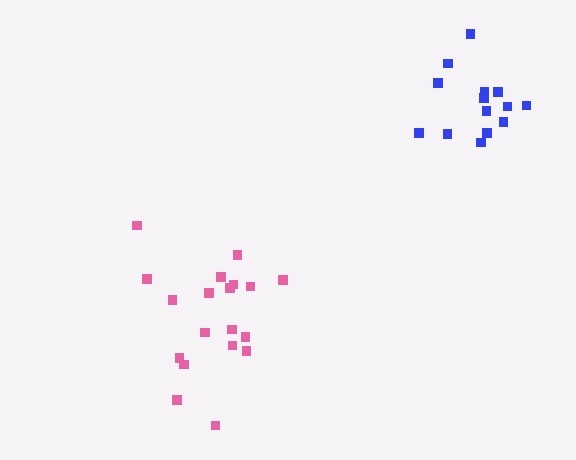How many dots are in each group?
Group 1: 14 dots, Group 2: 19 dots (33 total).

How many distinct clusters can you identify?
There are 2 distinct clusters.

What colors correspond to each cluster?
The clusters are colored: blue, pink.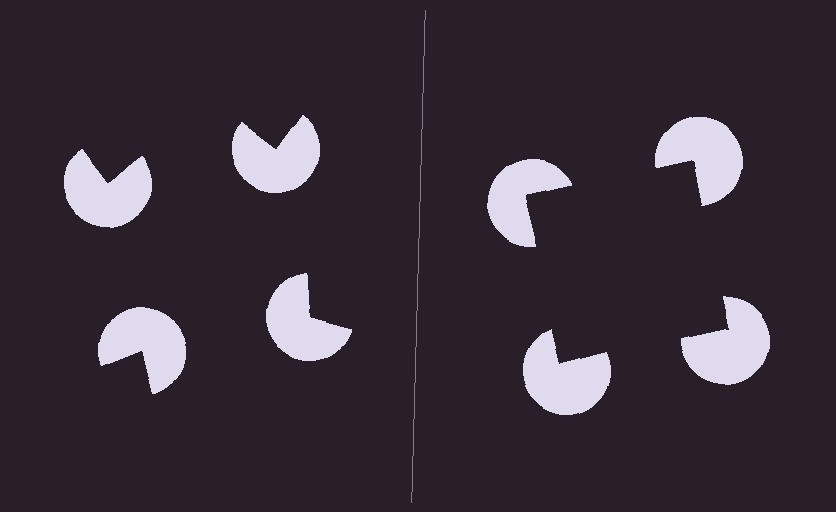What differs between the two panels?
The pac-man discs are positioned identically on both sides; only the wedge orientations differ. On the right they align to a square; on the left they are misaligned.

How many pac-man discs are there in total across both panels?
8 — 4 on each side.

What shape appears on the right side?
An illusory square.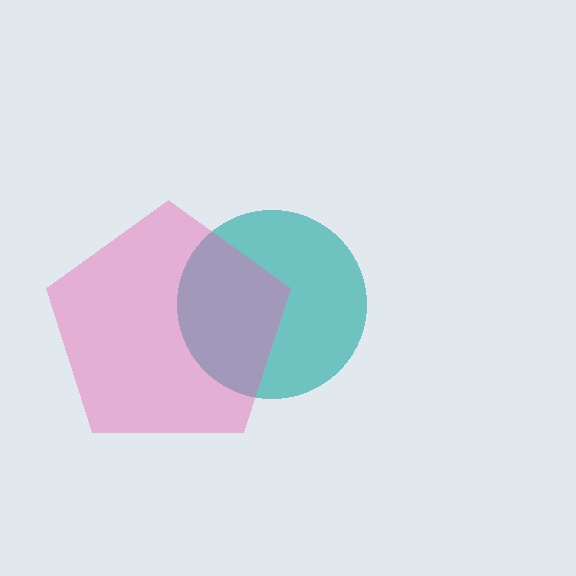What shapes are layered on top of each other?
The layered shapes are: a teal circle, a pink pentagon.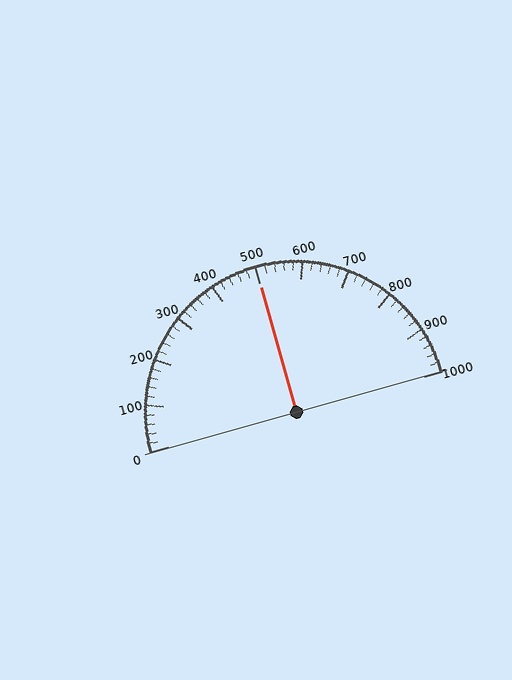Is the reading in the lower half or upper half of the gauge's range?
The reading is in the upper half of the range (0 to 1000).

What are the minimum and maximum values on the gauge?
The gauge ranges from 0 to 1000.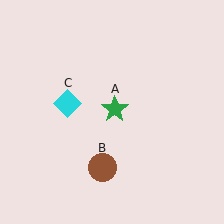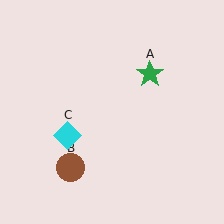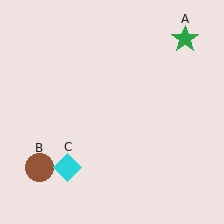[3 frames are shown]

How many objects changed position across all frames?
3 objects changed position: green star (object A), brown circle (object B), cyan diamond (object C).